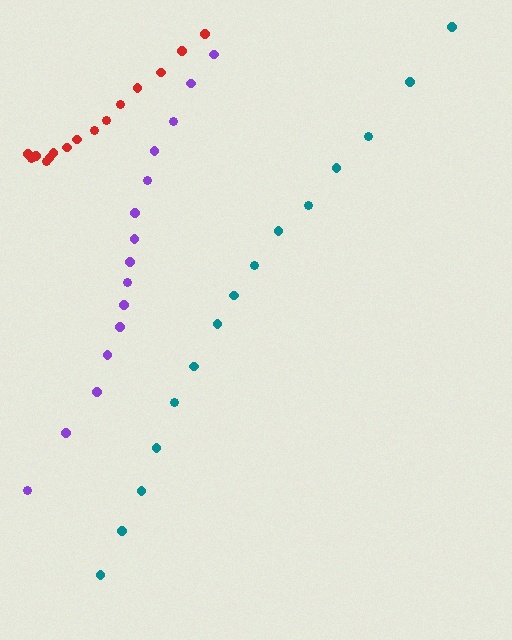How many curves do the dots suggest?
There are 3 distinct paths.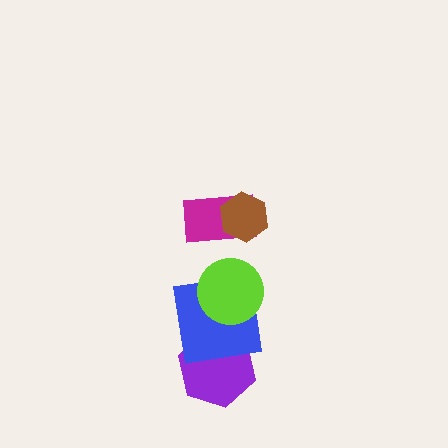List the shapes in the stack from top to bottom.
From top to bottom: the brown hexagon, the magenta rectangle, the lime circle, the blue square, the purple hexagon.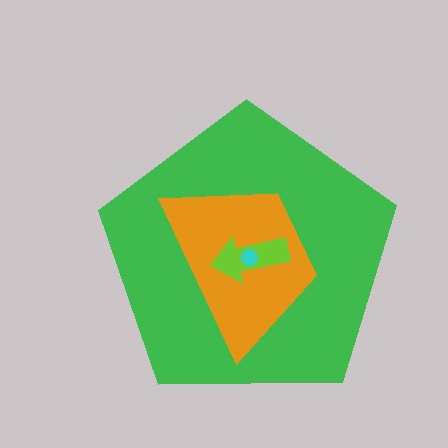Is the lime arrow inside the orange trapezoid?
Yes.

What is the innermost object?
The cyan circle.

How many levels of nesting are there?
4.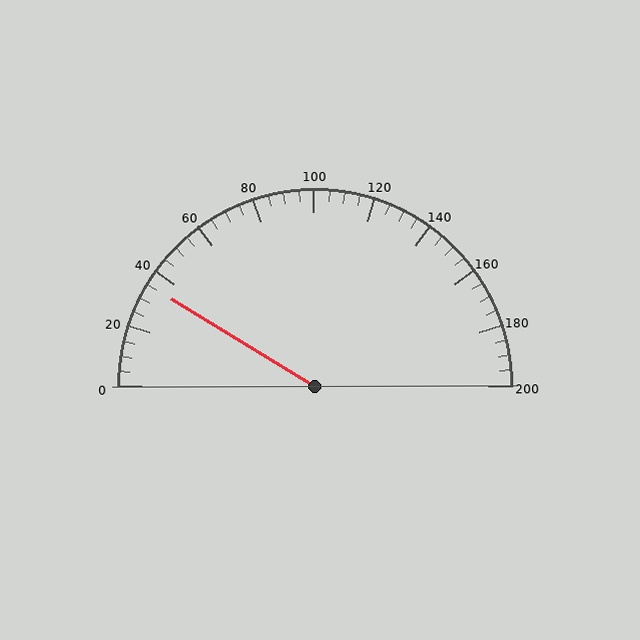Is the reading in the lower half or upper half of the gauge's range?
The reading is in the lower half of the range (0 to 200).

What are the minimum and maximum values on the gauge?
The gauge ranges from 0 to 200.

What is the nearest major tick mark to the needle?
The nearest major tick mark is 40.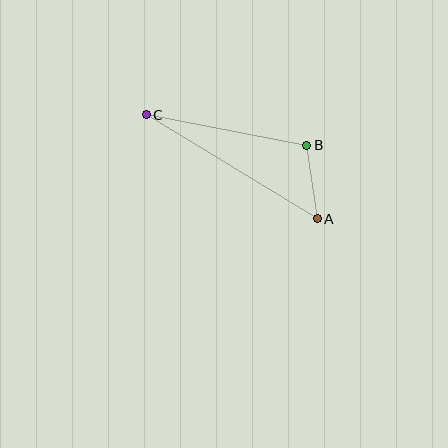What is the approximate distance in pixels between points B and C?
The distance between B and C is approximately 163 pixels.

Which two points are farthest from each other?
Points A and C are farthest from each other.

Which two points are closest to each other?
Points A and B are closest to each other.